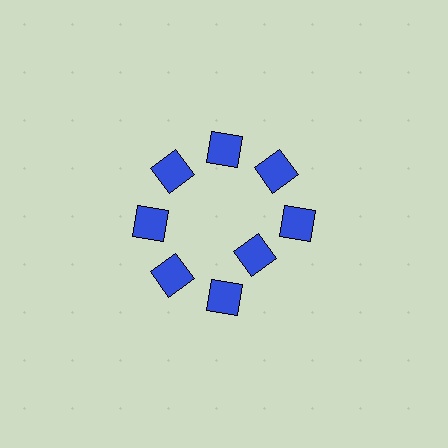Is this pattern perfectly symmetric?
No. The 8 blue diamonds are arranged in a ring, but one element near the 4 o'clock position is pulled inward toward the center, breaking the 8-fold rotational symmetry.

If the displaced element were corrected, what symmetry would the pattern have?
It would have 8-fold rotational symmetry — the pattern would map onto itself every 45 degrees.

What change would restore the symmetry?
The symmetry would be restored by moving it outward, back onto the ring so that all 8 diamonds sit at equal angles and equal distance from the center.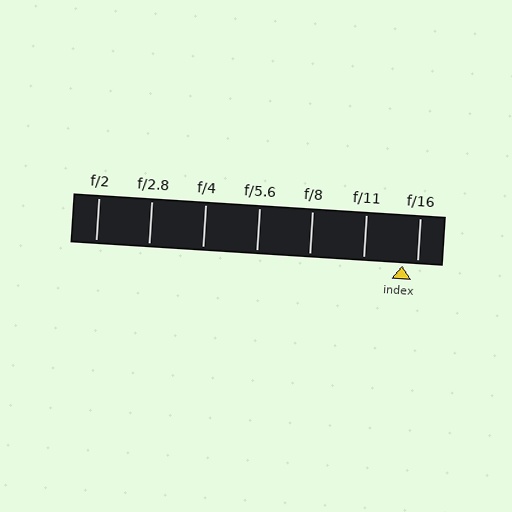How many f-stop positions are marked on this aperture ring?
There are 7 f-stop positions marked.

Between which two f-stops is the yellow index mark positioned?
The index mark is between f/11 and f/16.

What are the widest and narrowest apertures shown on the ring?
The widest aperture shown is f/2 and the narrowest is f/16.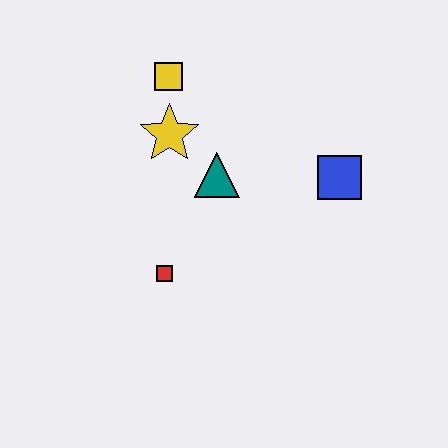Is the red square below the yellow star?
Yes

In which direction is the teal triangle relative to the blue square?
The teal triangle is to the left of the blue square.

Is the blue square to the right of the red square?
Yes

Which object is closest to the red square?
The teal triangle is closest to the red square.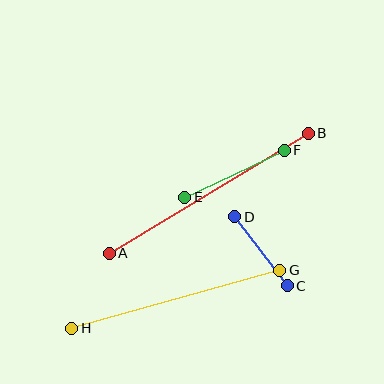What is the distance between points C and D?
The distance is approximately 87 pixels.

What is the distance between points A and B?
The distance is approximately 232 pixels.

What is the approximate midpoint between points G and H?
The midpoint is at approximately (176, 299) pixels.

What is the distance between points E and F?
The distance is approximately 110 pixels.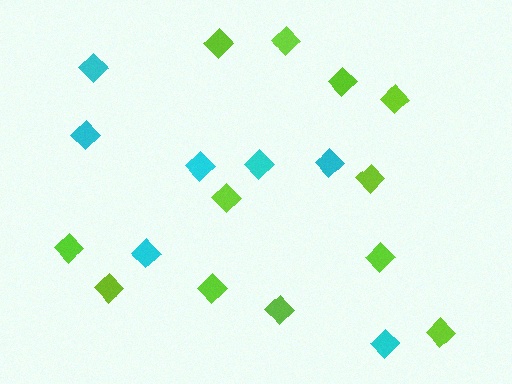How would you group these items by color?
There are 2 groups: one group of cyan diamonds (7) and one group of lime diamonds (12).